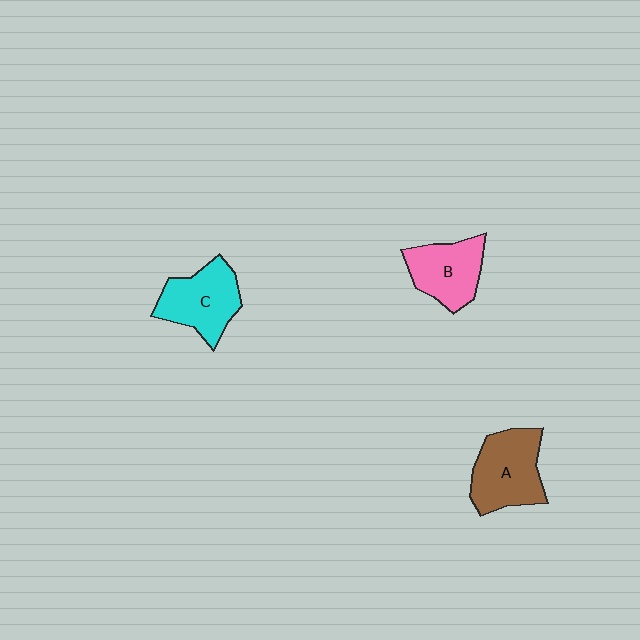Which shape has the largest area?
Shape A (brown).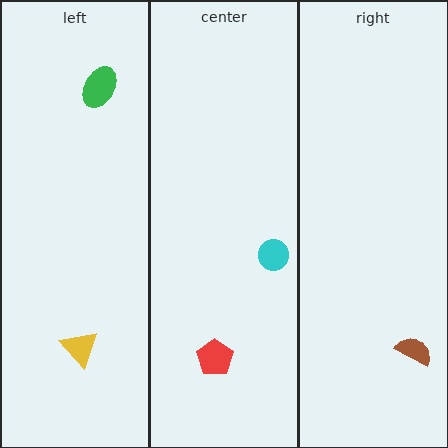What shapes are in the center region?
The cyan circle, the red pentagon.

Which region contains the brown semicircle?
The right region.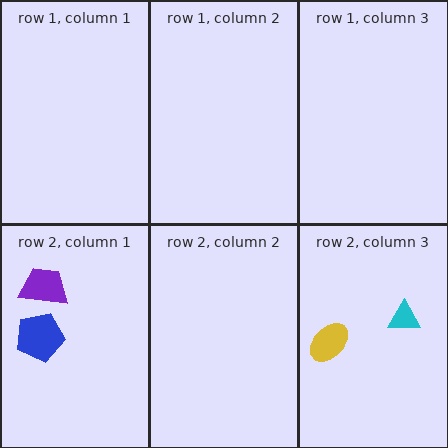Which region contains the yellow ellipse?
The row 2, column 3 region.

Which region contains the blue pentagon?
The row 2, column 1 region.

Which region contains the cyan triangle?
The row 2, column 3 region.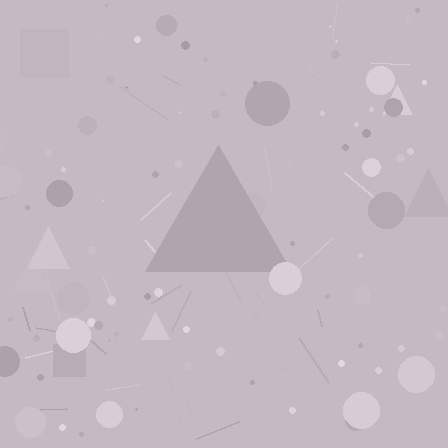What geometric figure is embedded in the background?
A triangle is embedded in the background.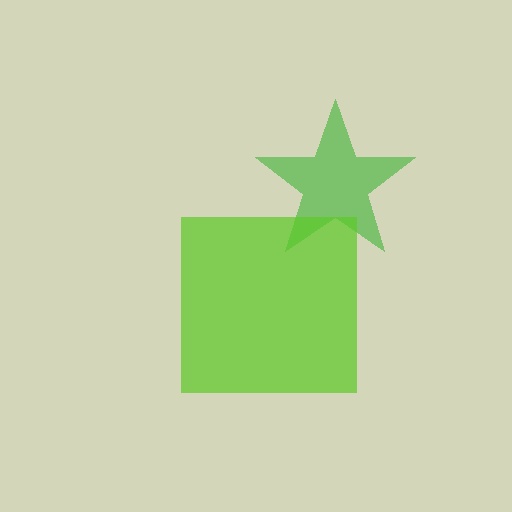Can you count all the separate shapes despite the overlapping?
Yes, there are 2 separate shapes.